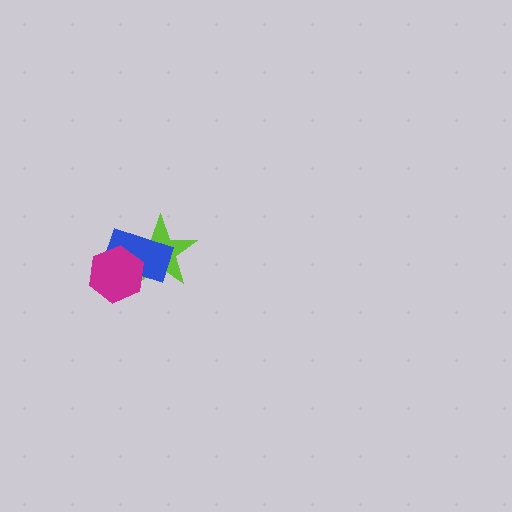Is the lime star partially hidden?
Yes, it is partially covered by another shape.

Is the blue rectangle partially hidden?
Yes, it is partially covered by another shape.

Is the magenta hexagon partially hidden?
No, no other shape covers it.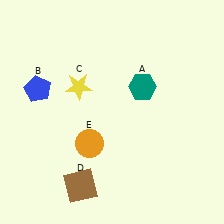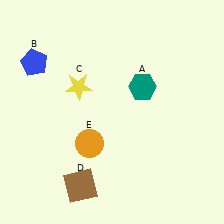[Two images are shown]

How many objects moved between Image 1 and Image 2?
1 object moved between the two images.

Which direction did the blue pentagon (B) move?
The blue pentagon (B) moved up.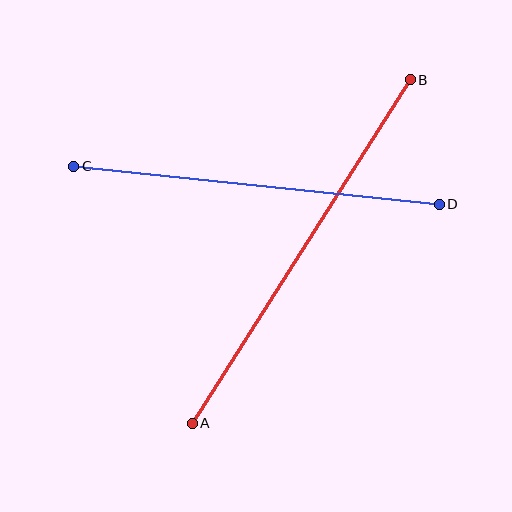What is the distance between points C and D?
The distance is approximately 368 pixels.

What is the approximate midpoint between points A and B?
The midpoint is at approximately (301, 251) pixels.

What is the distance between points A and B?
The distance is approximately 407 pixels.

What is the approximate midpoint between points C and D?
The midpoint is at approximately (257, 185) pixels.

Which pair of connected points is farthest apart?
Points A and B are farthest apart.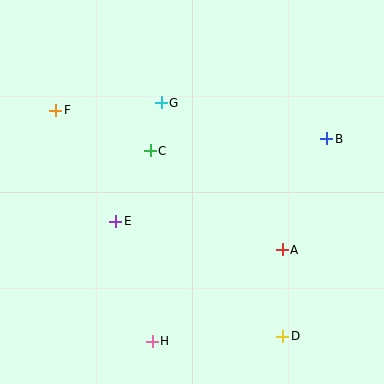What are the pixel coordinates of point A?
Point A is at (282, 250).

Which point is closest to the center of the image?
Point C at (150, 151) is closest to the center.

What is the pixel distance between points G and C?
The distance between G and C is 49 pixels.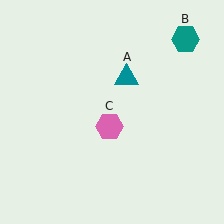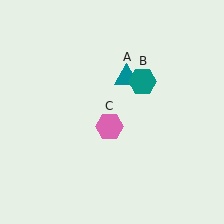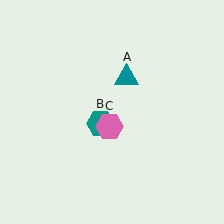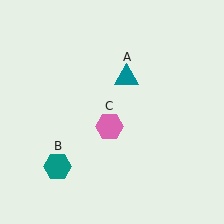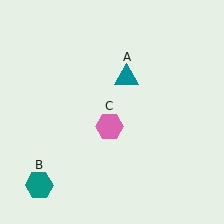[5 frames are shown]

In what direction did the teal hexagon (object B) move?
The teal hexagon (object B) moved down and to the left.